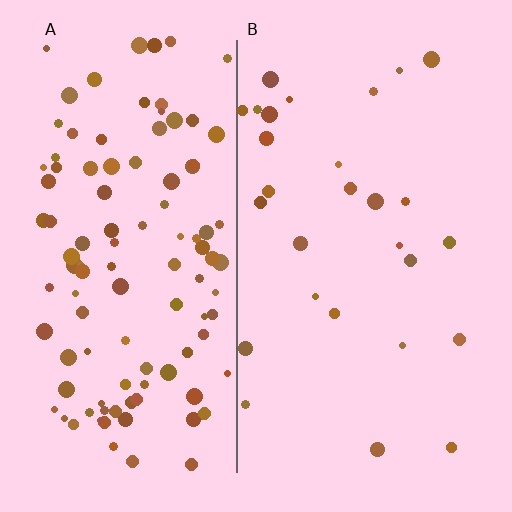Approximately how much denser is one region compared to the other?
Approximately 3.9× — region A over region B.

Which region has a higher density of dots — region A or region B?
A (the left).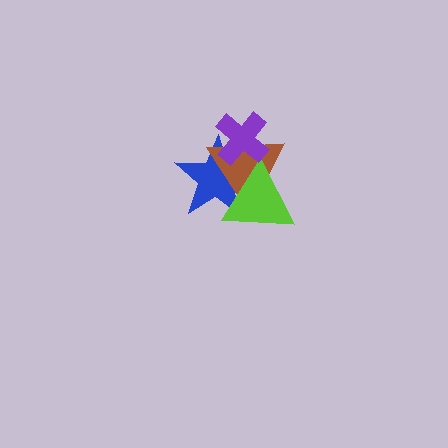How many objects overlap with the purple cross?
2 objects overlap with the purple cross.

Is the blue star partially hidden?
Yes, it is partially covered by another shape.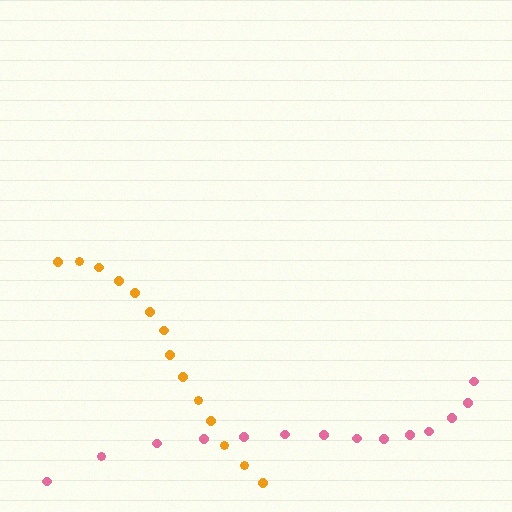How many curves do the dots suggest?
There are 2 distinct paths.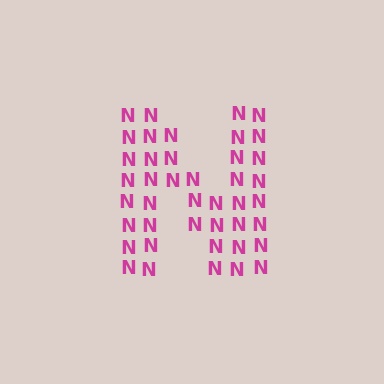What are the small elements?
The small elements are letter N's.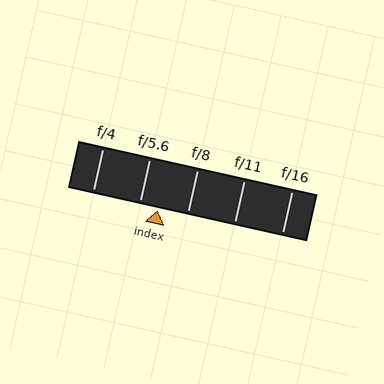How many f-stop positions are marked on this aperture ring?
There are 5 f-stop positions marked.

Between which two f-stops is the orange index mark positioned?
The index mark is between f/5.6 and f/8.